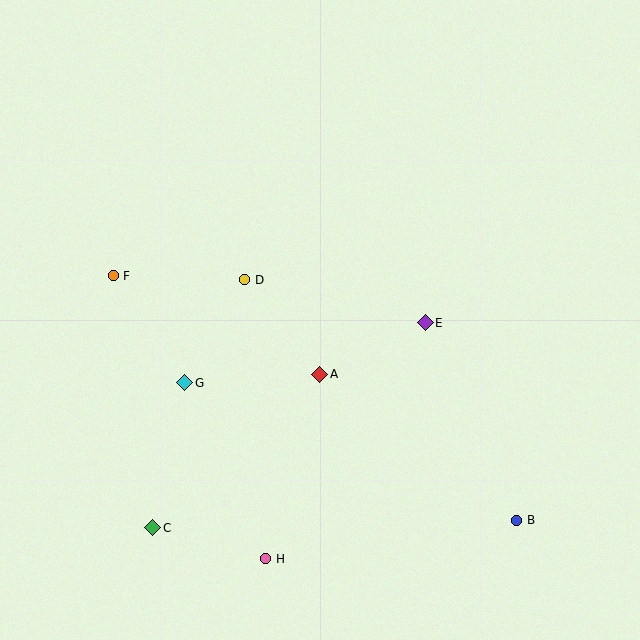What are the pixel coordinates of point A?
Point A is at (320, 374).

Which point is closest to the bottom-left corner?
Point C is closest to the bottom-left corner.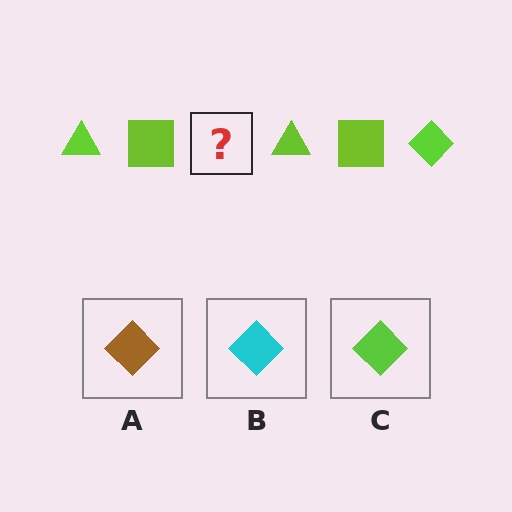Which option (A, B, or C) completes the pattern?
C.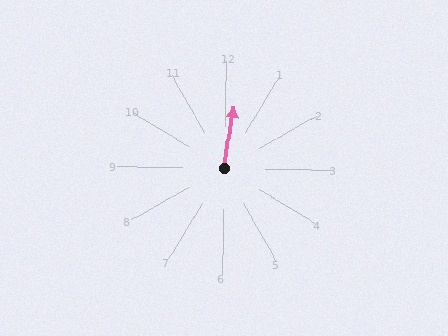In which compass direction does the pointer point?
North.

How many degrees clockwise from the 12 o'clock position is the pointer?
Approximately 8 degrees.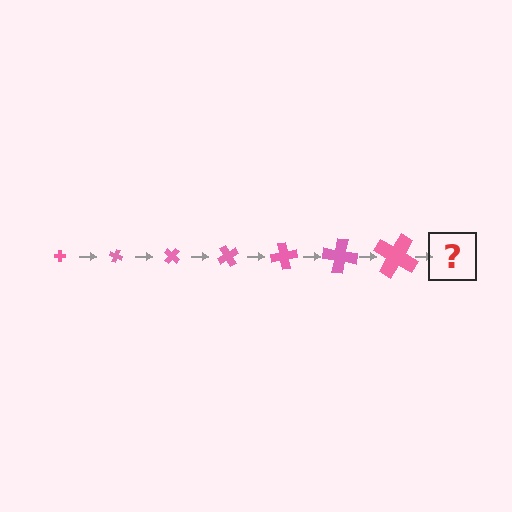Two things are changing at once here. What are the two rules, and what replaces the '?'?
The two rules are that the cross grows larger each step and it rotates 20 degrees each step. The '?' should be a cross, larger than the previous one and rotated 140 degrees from the start.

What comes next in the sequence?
The next element should be a cross, larger than the previous one and rotated 140 degrees from the start.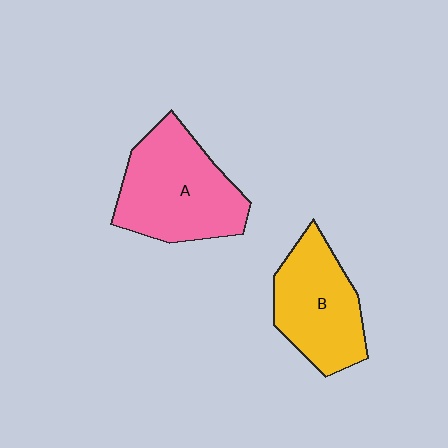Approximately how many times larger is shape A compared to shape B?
Approximately 1.2 times.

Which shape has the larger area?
Shape A (pink).